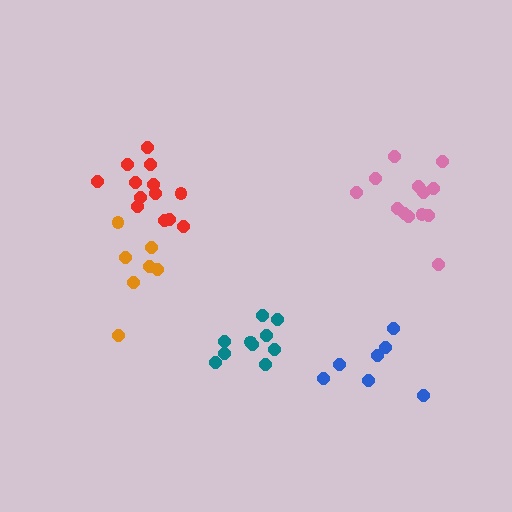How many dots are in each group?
Group 1: 13 dots, Group 2: 7 dots, Group 3: 13 dots, Group 4: 10 dots, Group 5: 7 dots (50 total).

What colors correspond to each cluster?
The clusters are colored: red, blue, pink, teal, orange.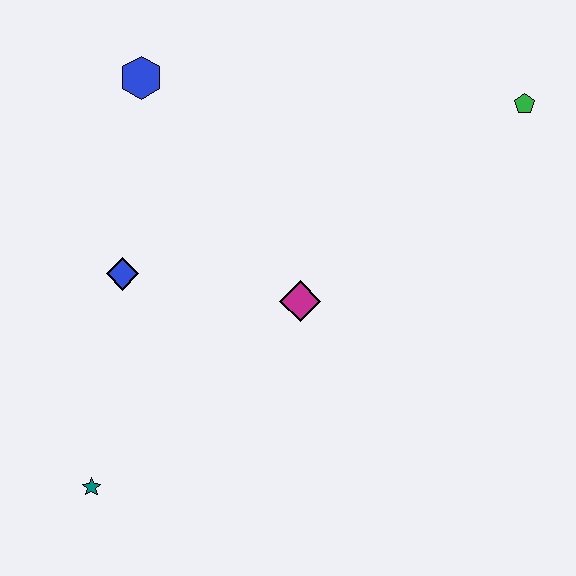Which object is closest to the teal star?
The blue diamond is closest to the teal star.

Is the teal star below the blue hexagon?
Yes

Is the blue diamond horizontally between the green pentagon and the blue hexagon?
No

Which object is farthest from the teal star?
The green pentagon is farthest from the teal star.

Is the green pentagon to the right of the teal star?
Yes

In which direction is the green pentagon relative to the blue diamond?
The green pentagon is to the right of the blue diamond.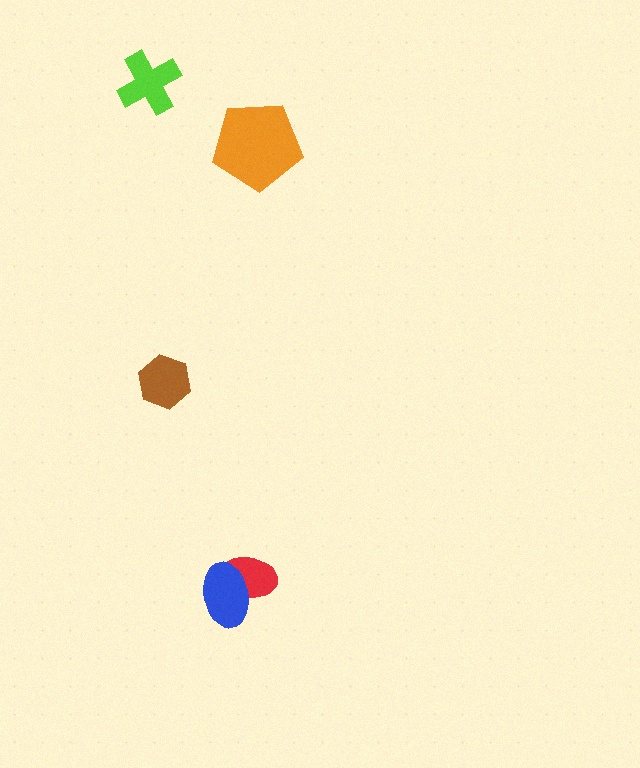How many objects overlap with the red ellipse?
1 object overlaps with the red ellipse.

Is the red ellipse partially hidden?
Yes, it is partially covered by another shape.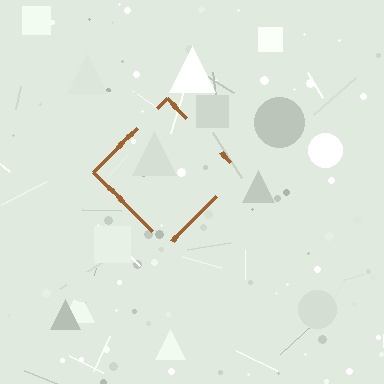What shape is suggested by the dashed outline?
The dashed outline suggests a diamond.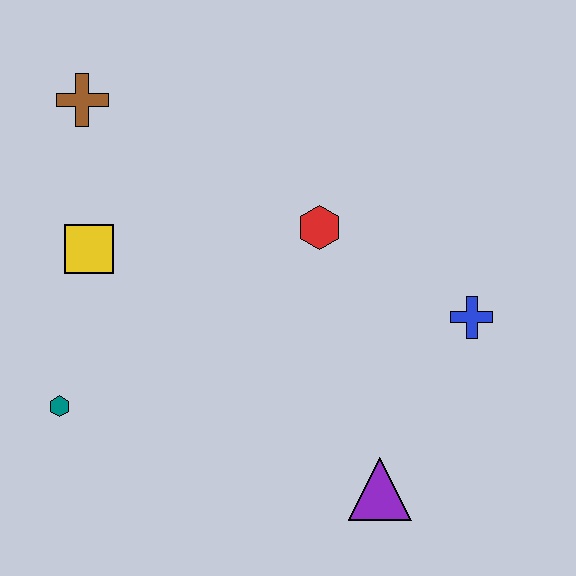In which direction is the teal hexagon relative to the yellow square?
The teal hexagon is below the yellow square.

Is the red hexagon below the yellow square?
No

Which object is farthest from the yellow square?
The blue cross is farthest from the yellow square.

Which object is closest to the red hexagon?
The blue cross is closest to the red hexagon.